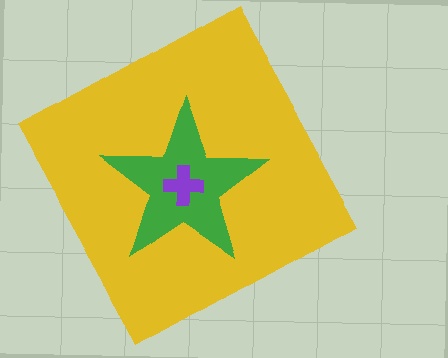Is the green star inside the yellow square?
Yes.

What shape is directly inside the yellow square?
The green star.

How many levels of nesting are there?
3.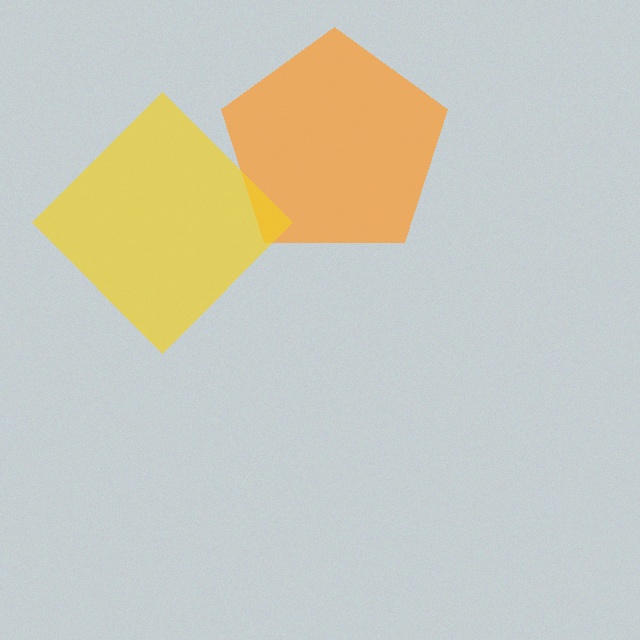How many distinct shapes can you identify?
There are 2 distinct shapes: an orange pentagon, a yellow diamond.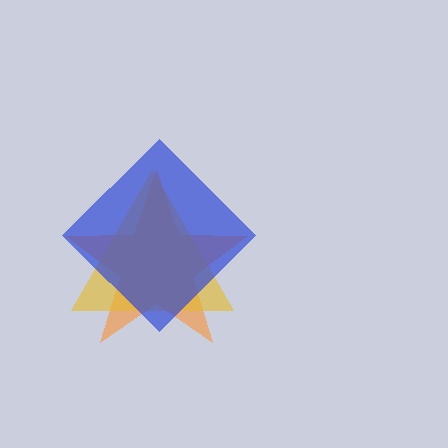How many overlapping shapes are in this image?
There are 3 overlapping shapes in the image.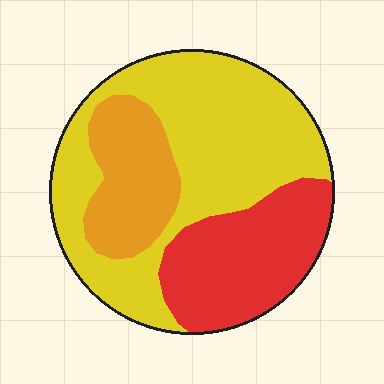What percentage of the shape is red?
Red takes up about one quarter (1/4) of the shape.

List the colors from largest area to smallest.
From largest to smallest: yellow, red, orange.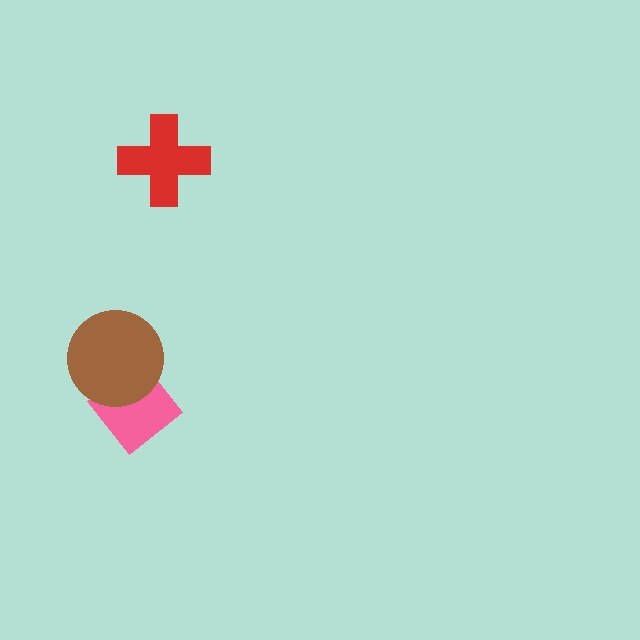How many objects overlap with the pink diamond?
1 object overlaps with the pink diamond.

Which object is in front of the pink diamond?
The brown circle is in front of the pink diamond.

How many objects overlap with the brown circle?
1 object overlaps with the brown circle.